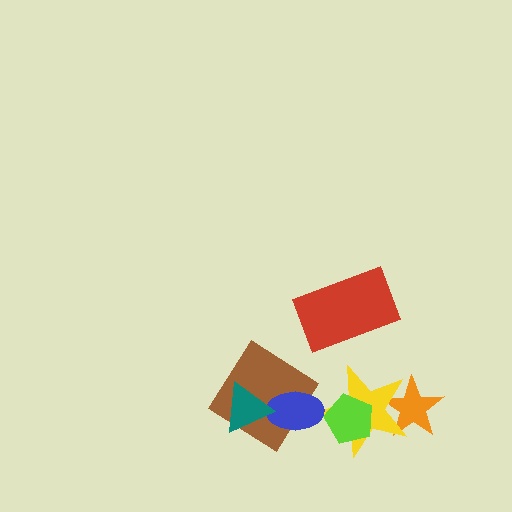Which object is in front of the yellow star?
The lime pentagon is in front of the yellow star.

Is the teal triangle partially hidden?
No, no other shape covers it.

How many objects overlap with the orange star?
1 object overlaps with the orange star.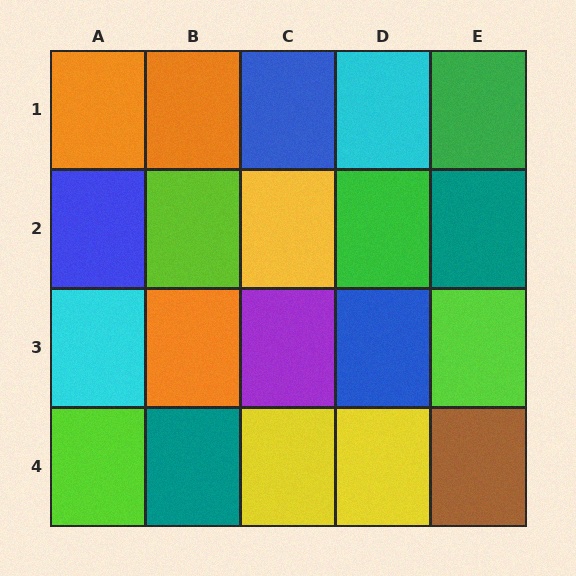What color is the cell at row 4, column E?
Brown.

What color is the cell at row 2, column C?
Yellow.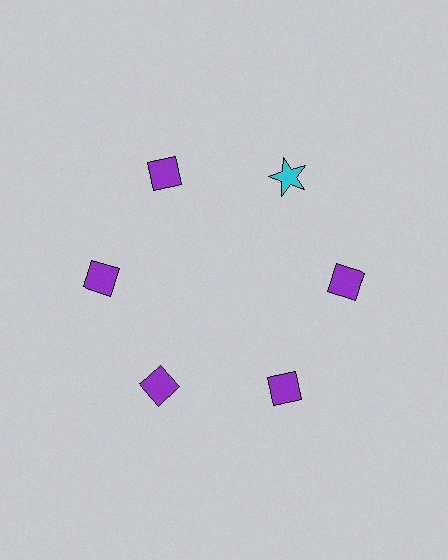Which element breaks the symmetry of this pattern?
The cyan star at roughly the 1 o'clock position breaks the symmetry. All other shapes are purple diamonds.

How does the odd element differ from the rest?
It differs in both color (cyan instead of purple) and shape (star instead of diamond).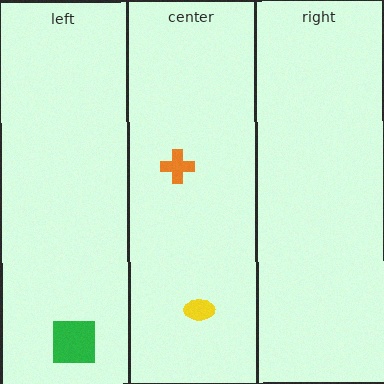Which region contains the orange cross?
The center region.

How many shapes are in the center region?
2.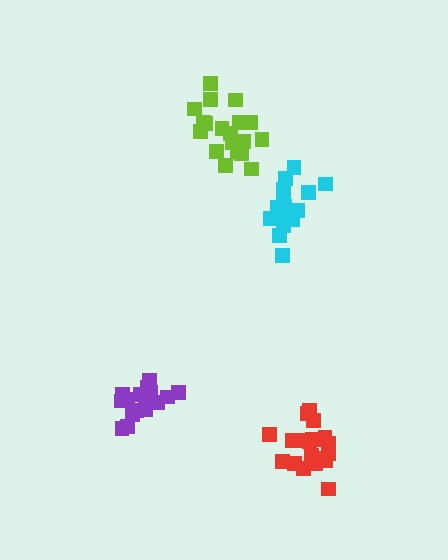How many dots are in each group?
Group 1: 20 dots, Group 2: 16 dots, Group 3: 18 dots, Group 4: 20 dots (74 total).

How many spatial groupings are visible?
There are 4 spatial groupings.